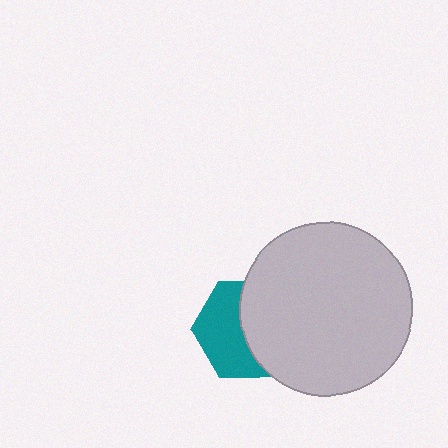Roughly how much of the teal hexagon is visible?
About half of it is visible (roughly 50%).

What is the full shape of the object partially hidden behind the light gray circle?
The partially hidden object is a teal hexagon.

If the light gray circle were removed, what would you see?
You would see the complete teal hexagon.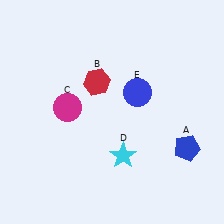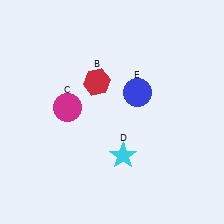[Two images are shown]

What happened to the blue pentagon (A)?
The blue pentagon (A) was removed in Image 2. It was in the bottom-right area of Image 1.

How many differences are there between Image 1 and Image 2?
There is 1 difference between the two images.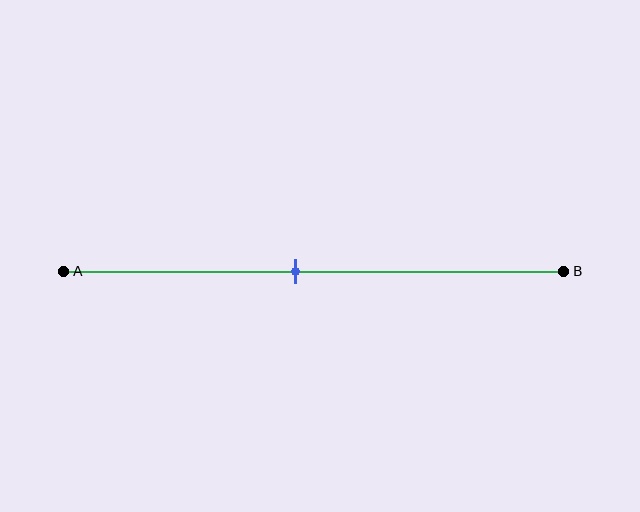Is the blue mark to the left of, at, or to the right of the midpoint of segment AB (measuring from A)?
The blue mark is to the left of the midpoint of segment AB.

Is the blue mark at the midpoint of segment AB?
No, the mark is at about 45% from A, not at the 50% midpoint.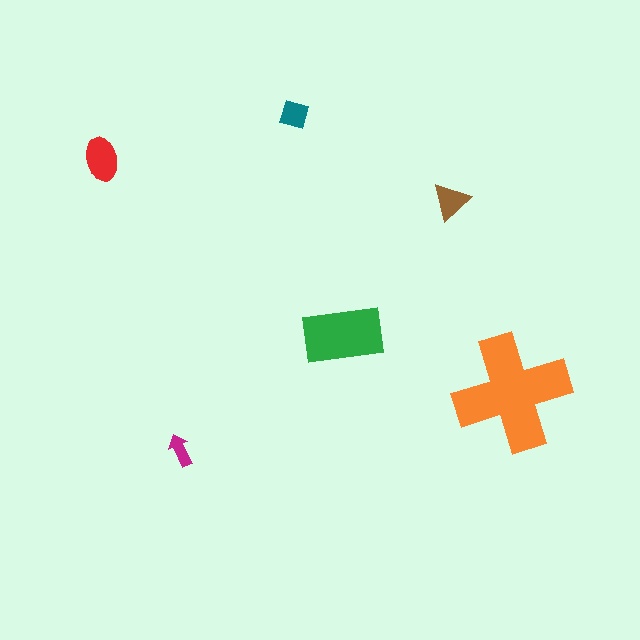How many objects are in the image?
There are 6 objects in the image.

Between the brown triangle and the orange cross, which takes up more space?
The orange cross.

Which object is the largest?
The orange cross.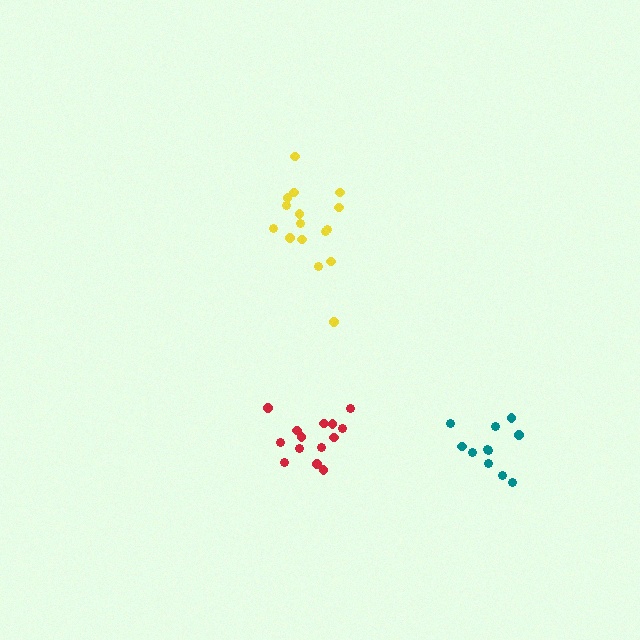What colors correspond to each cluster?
The clusters are colored: yellow, teal, red.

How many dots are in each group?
Group 1: 16 dots, Group 2: 11 dots, Group 3: 14 dots (41 total).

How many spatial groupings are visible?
There are 3 spatial groupings.